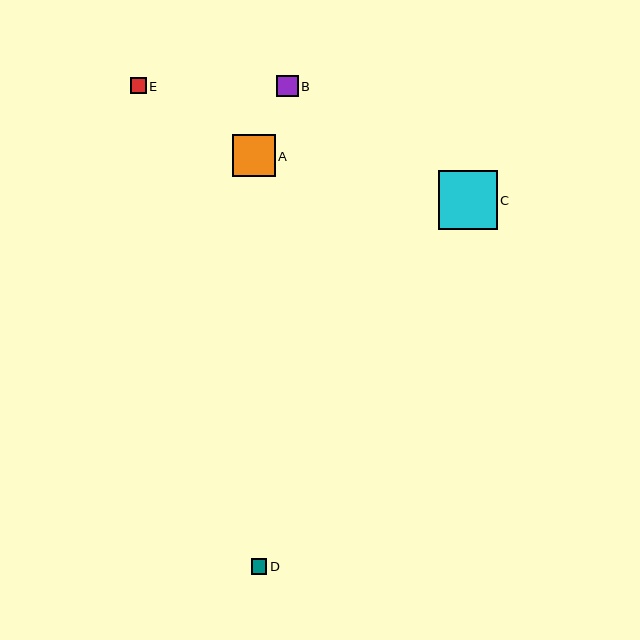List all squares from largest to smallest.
From largest to smallest: C, A, B, E, D.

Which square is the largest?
Square C is the largest with a size of approximately 59 pixels.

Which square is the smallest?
Square D is the smallest with a size of approximately 16 pixels.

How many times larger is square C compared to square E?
Square C is approximately 3.7 times the size of square E.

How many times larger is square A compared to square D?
Square A is approximately 2.7 times the size of square D.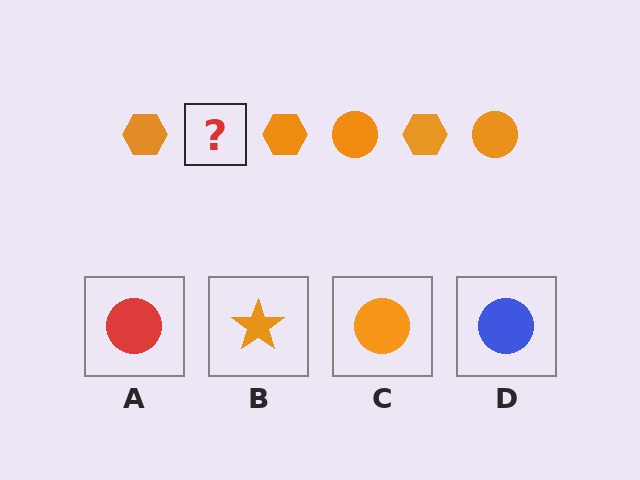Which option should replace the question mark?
Option C.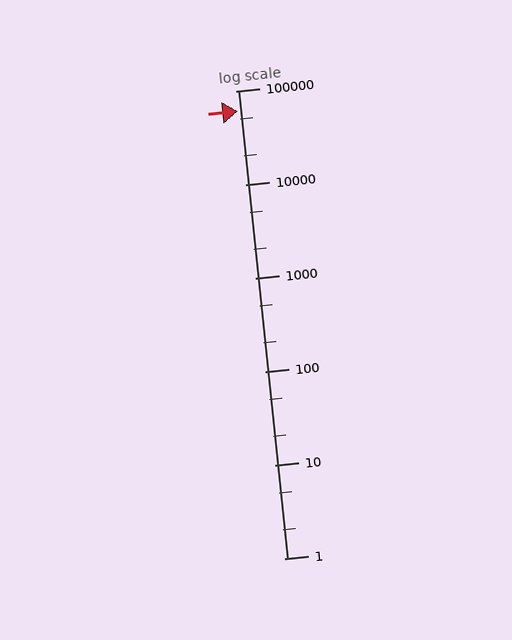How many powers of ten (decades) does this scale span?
The scale spans 5 decades, from 1 to 100000.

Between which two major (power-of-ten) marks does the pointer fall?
The pointer is between 10000 and 100000.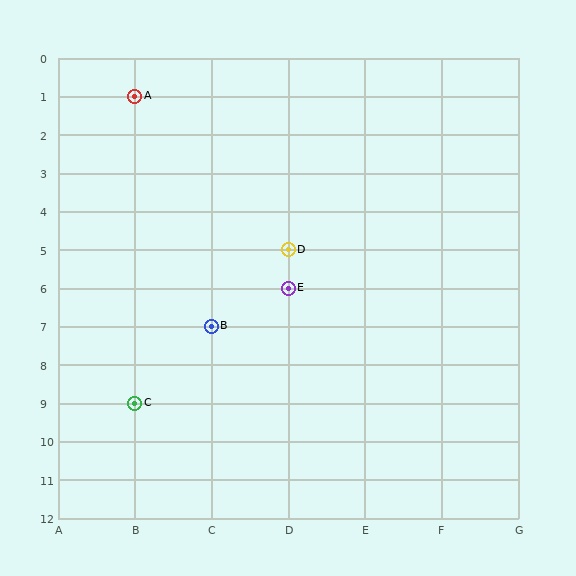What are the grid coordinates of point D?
Point D is at grid coordinates (D, 5).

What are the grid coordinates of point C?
Point C is at grid coordinates (B, 9).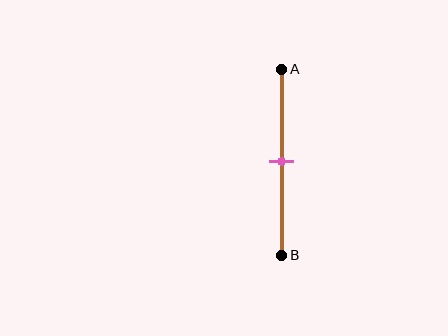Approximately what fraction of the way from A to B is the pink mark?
The pink mark is approximately 50% of the way from A to B.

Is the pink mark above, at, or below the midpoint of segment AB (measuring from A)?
The pink mark is approximately at the midpoint of segment AB.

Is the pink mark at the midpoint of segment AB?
Yes, the mark is approximately at the midpoint.